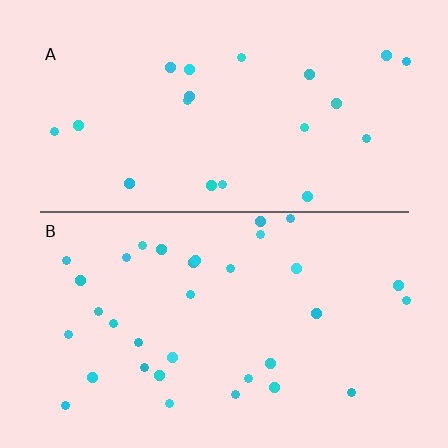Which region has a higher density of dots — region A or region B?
B (the bottom).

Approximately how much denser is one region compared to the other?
Approximately 1.6× — region B over region A.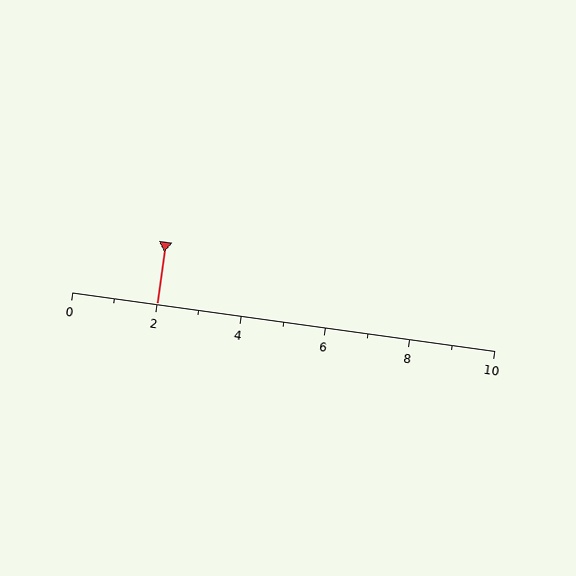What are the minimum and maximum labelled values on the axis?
The axis runs from 0 to 10.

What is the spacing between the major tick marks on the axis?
The major ticks are spaced 2 apart.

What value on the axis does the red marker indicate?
The marker indicates approximately 2.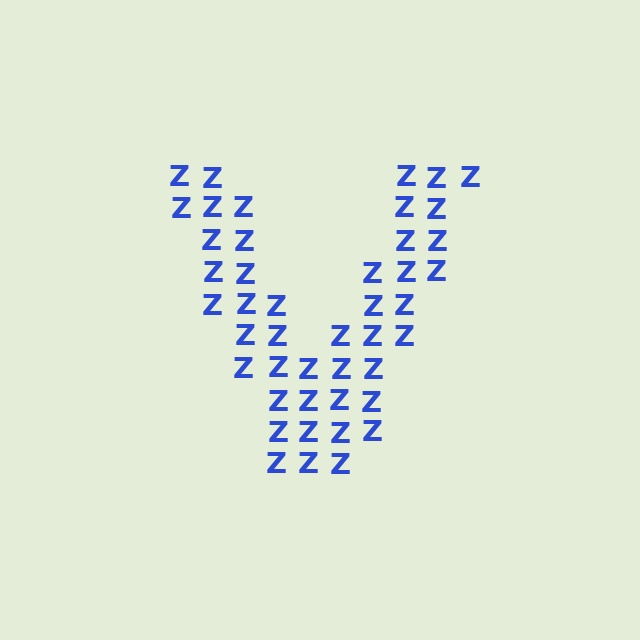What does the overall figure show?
The overall figure shows the letter V.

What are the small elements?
The small elements are letter Z's.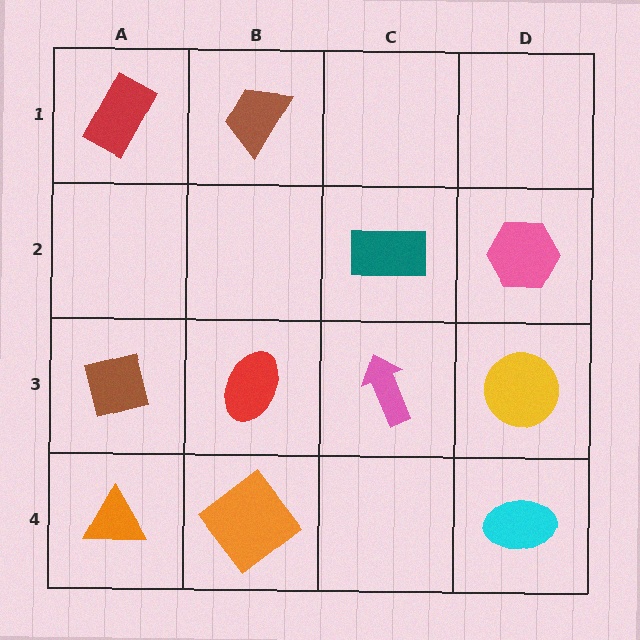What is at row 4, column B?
An orange diamond.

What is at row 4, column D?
A cyan ellipse.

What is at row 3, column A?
A brown square.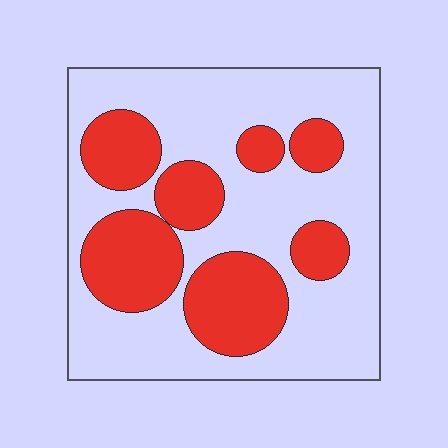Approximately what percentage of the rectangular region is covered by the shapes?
Approximately 35%.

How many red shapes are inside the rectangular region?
7.